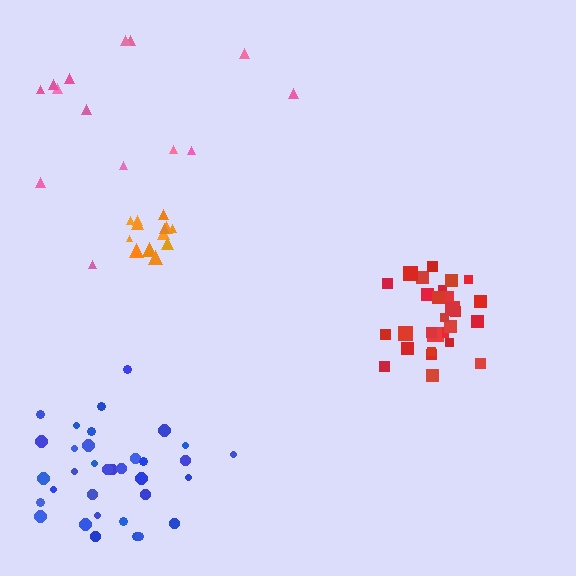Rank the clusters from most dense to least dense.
red, orange, blue, pink.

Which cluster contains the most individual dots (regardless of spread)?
Blue (34).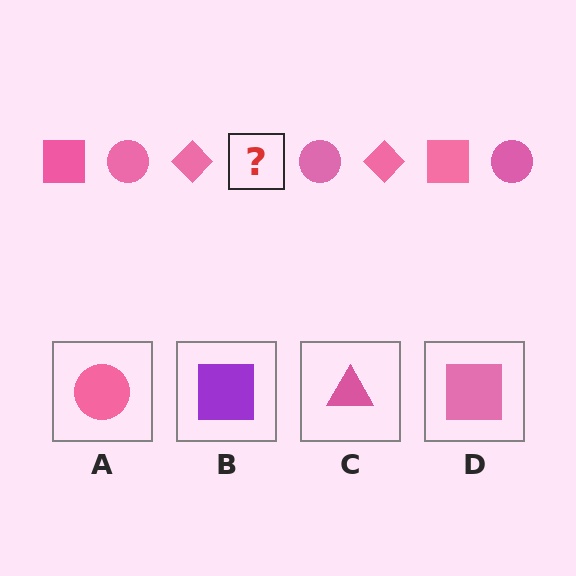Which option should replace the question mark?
Option D.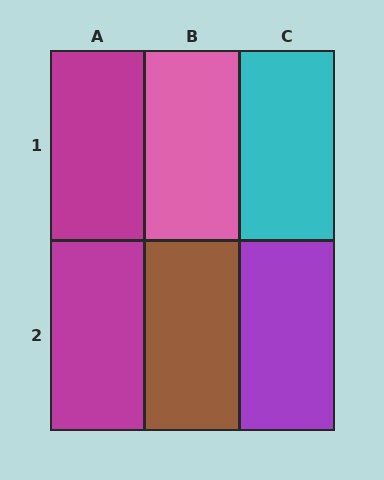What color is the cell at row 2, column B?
Brown.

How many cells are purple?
1 cell is purple.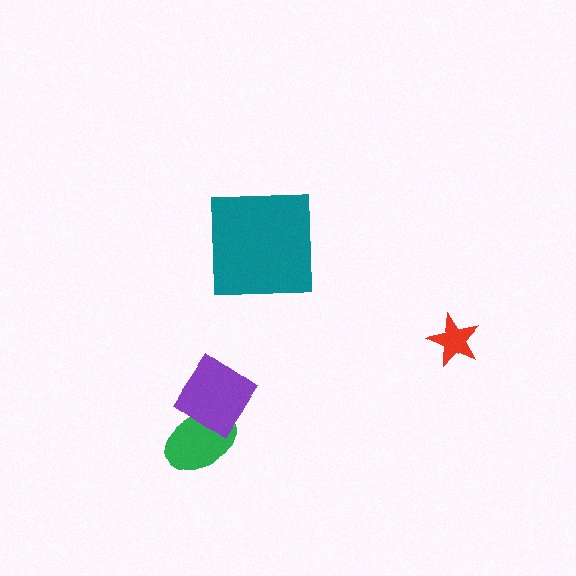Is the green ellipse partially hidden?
Yes, it is partially covered by another shape.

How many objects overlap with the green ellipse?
1 object overlaps with the green ellipse.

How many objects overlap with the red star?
0 objects overlap with the red star.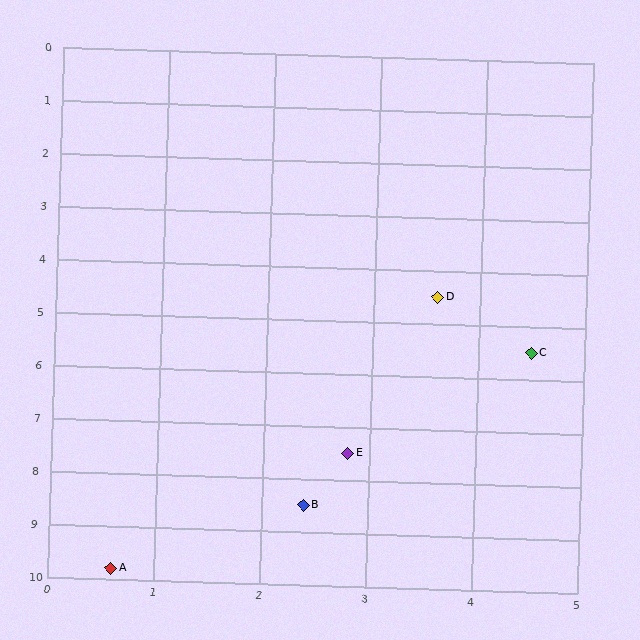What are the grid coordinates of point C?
Point C is at approximately (4.5, 5.5).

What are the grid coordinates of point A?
Point A is at approximately (0.6, 9.8).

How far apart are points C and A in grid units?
Points C and A are about 5.8 grid units apart.